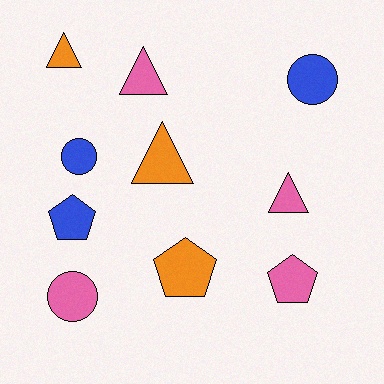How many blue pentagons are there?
There is 1 blue pentagon.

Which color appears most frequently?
Pink, with 4 objects.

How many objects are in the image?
There are 10 objects.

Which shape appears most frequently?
Triangle, with 4 objects.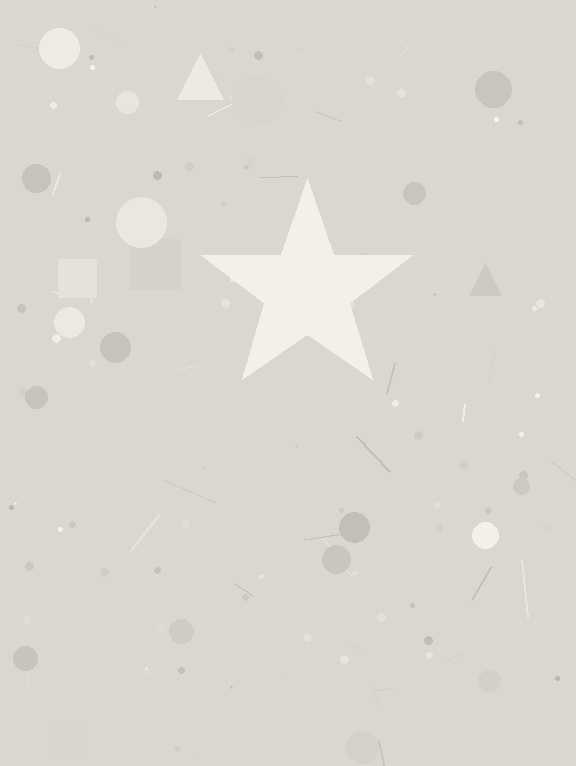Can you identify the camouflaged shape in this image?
The camouflaged shape is a star.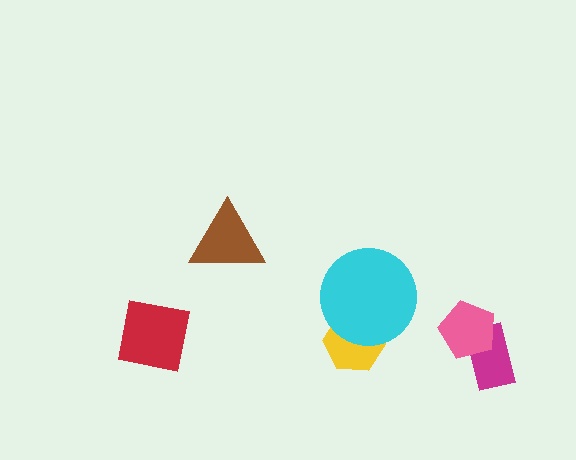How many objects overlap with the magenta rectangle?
1 object overlaps with the magenta rectangle.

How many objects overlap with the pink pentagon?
1 object overlaps with the pink pentagon.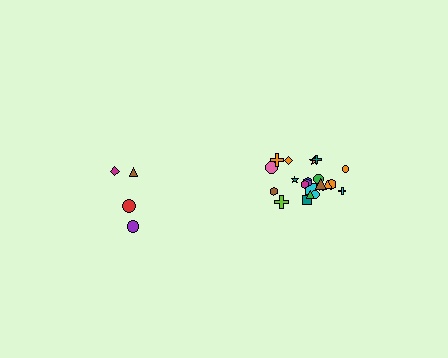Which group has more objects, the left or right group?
The right group.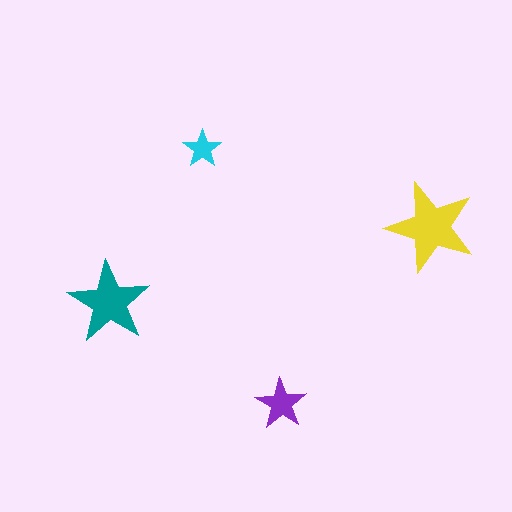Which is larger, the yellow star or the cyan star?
The yellow one.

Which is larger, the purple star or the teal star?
The teal one.